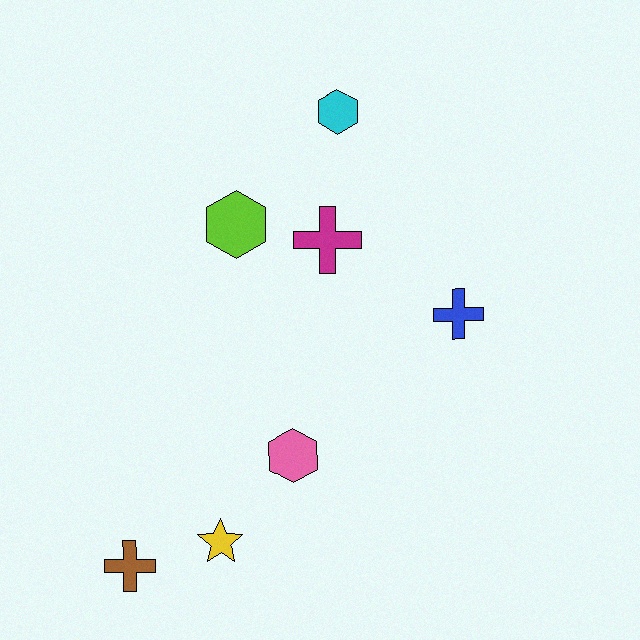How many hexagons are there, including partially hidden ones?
There are 3 hexagons.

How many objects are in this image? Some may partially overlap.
There are 7 objects.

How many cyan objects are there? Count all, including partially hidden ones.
There is 1 cyan object.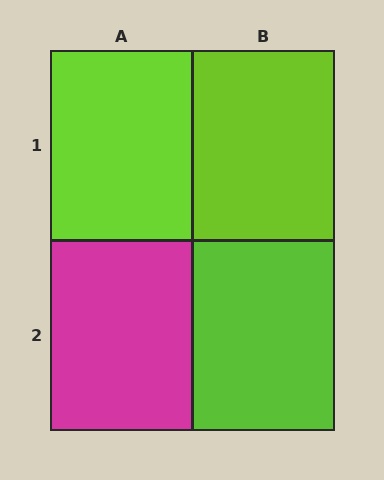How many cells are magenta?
1 cell is magenta.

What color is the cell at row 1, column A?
Lime.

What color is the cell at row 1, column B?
Lime.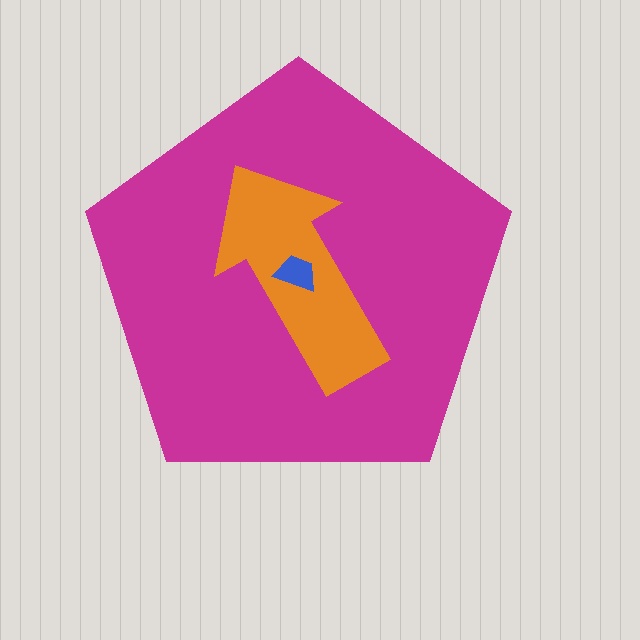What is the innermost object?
The blue trapezoid.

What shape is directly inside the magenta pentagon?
The orange arrow.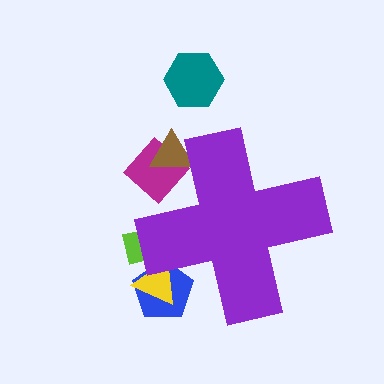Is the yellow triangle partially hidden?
Yes, the yellow triangle is partially hidden behind the purple cross.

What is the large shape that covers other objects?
A purple cross.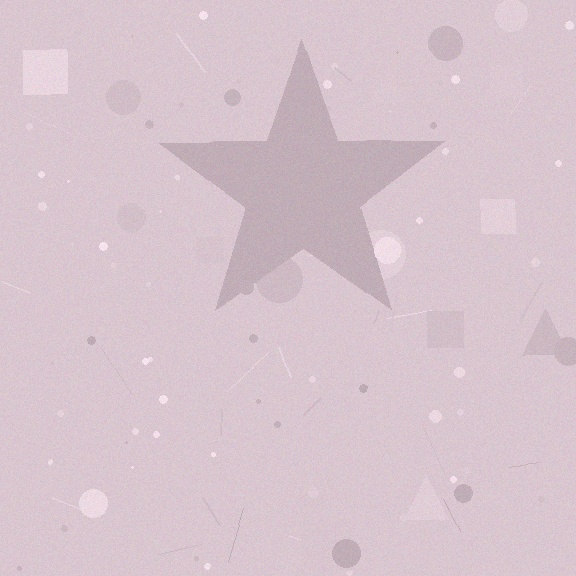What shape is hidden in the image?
A star is hidden in the image.